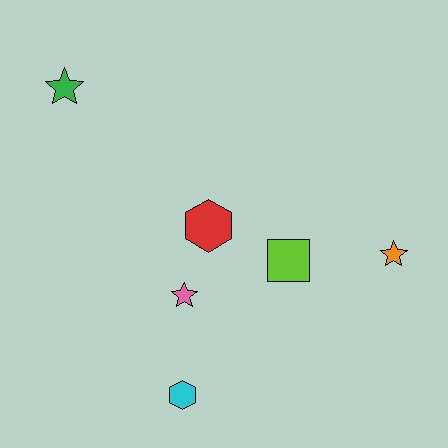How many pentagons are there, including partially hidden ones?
There are no pentagons.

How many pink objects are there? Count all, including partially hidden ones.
There is 1 pink object.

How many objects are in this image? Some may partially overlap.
There are 6 objects.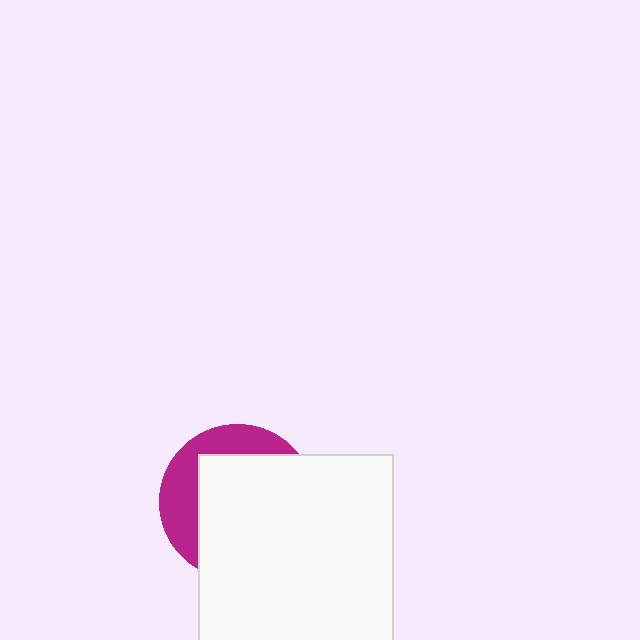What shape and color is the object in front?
The object in front is a white rectangle.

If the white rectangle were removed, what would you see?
You would see the complete magenta circle.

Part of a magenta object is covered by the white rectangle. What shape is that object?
It is a circle.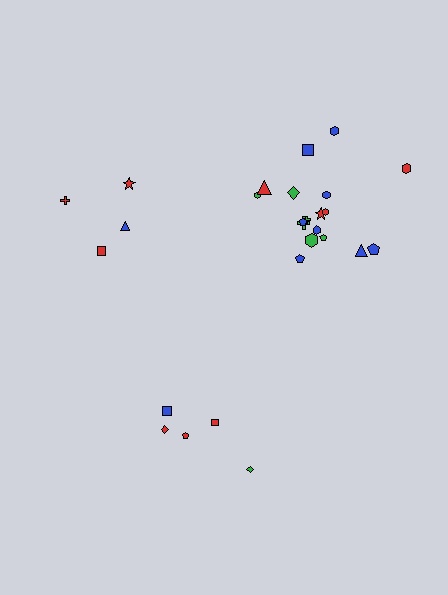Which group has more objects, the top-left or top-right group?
The top-right group.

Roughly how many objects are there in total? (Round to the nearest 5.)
Roughly 25 objects in total.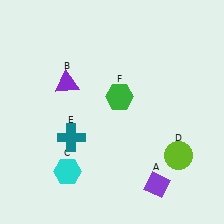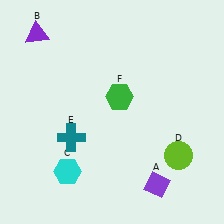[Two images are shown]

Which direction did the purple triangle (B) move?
The purple triangle (B) moved up.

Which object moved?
The purple triangle (B) moved up.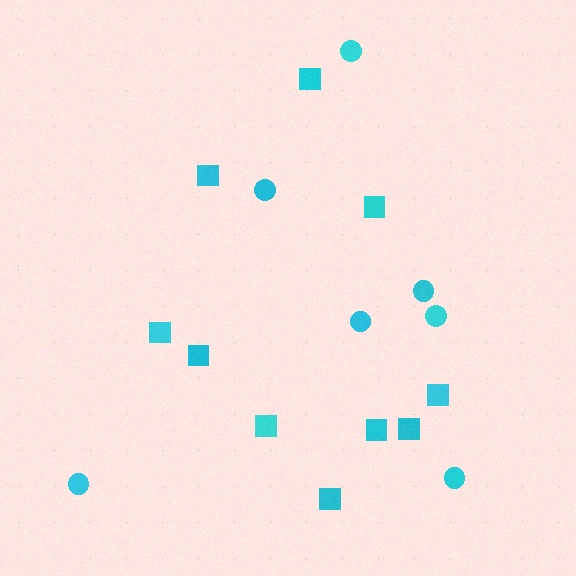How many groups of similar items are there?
There are 2 groups: one group of circles (7) and one group of squares (10).